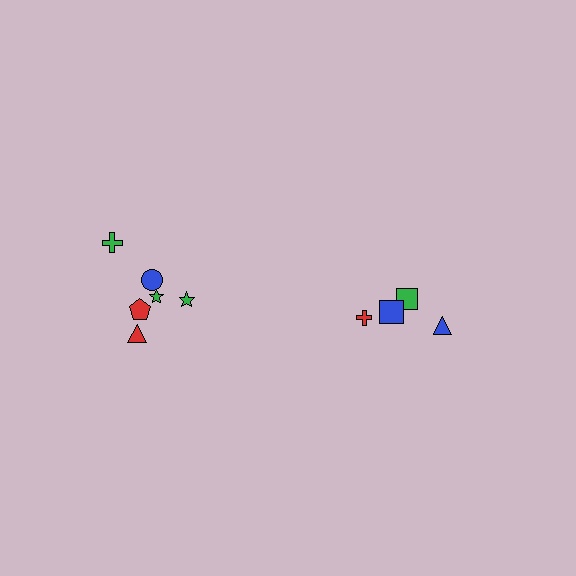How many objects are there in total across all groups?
There are 10 objects.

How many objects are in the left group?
There are 6 objects.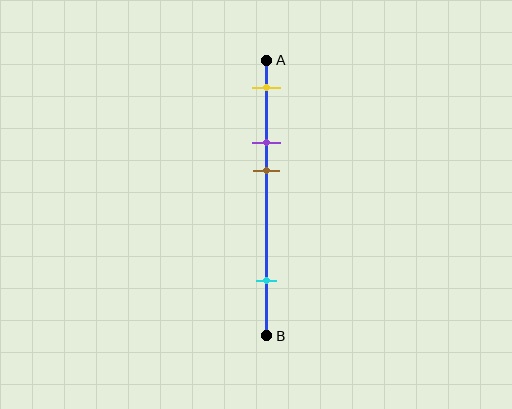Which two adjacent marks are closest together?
The purple and brown marks are the closest adjacent pair.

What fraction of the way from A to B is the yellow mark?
The yellow mark is approximately 10% (0.1) of the way from A to B.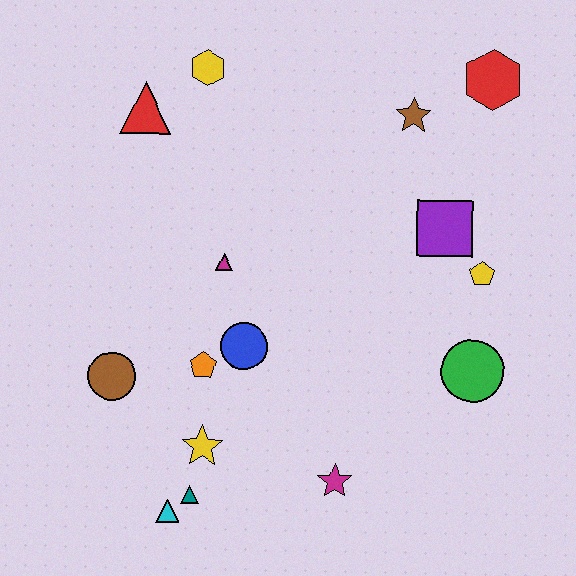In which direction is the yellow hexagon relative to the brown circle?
The yellow hexagon is above the brown circle.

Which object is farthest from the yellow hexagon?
The cyan triangle is farthest from the yellow hexagon.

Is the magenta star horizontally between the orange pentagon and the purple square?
Yes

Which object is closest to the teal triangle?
The cyan triangle is closest to the teal triangle.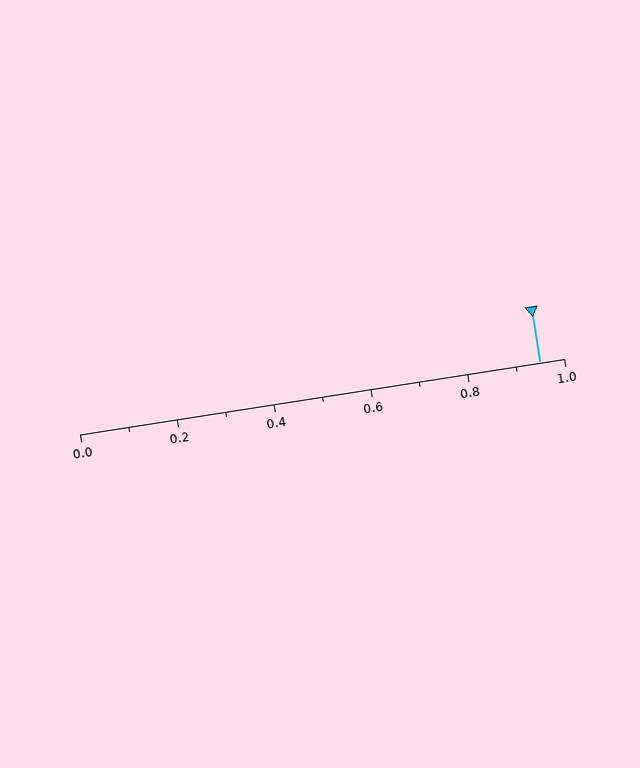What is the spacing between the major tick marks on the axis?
The major ticks are spaced 0.2 apart.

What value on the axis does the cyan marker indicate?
The marker indicates approximately 0.95.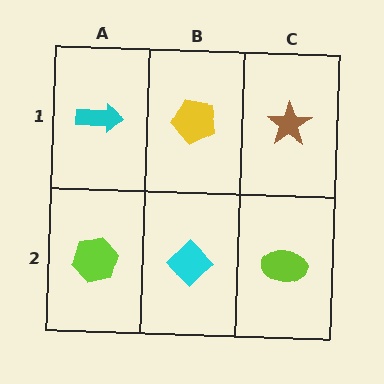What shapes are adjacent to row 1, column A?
A lime hexagon (row 2, column A), a yellow pentagon (row 1, column B).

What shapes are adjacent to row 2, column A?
A cyan arrow (row 1, column A), a cyan diamond (row 2, column B).